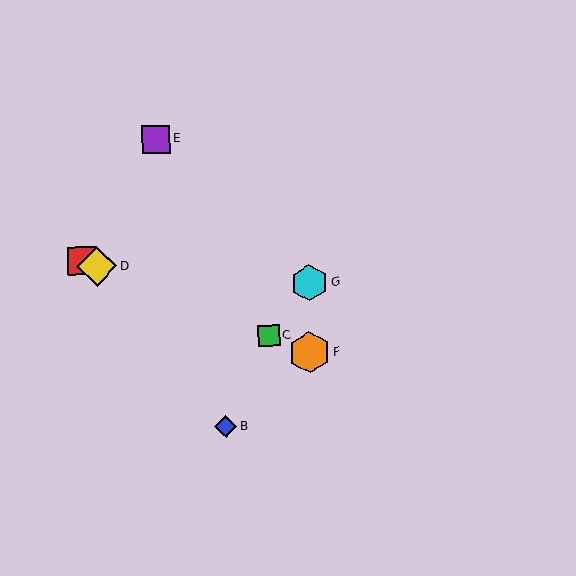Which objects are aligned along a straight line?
Objects A, C, D, F are aligned along a straight line.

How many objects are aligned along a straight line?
4 objects (A, C, D, F) are aligned along a straight line.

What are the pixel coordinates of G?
Object G is at (309, 283).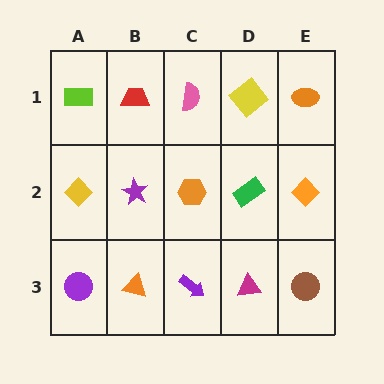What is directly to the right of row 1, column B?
A pink semicircle.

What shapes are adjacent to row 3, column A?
A yellow diamond (row 2, column A), an orange triangle (row 3, column B).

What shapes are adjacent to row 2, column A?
A lime rectangle (row 1, column A), a purple circle (row 3, column A), a purple star (row 2, column B).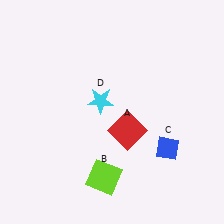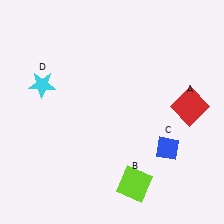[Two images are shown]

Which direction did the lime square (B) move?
The lime square (B) moved right.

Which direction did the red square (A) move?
The red square (A) moved right.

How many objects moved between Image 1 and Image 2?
3 objects moved between the two images.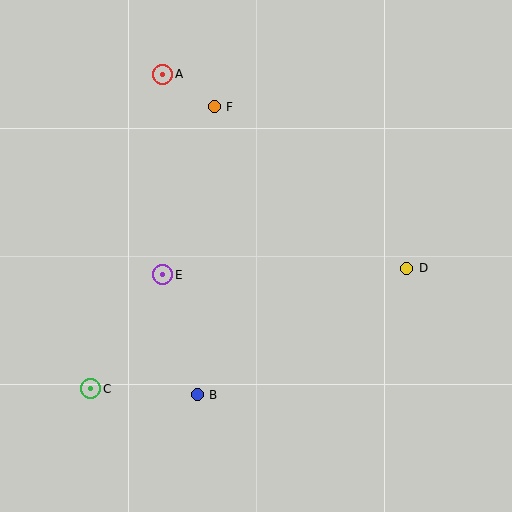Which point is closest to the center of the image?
Point E at (163, 275) is closest to the center.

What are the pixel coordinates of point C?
Point C is at (91, 389).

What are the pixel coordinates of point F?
Point F is at (214, 107).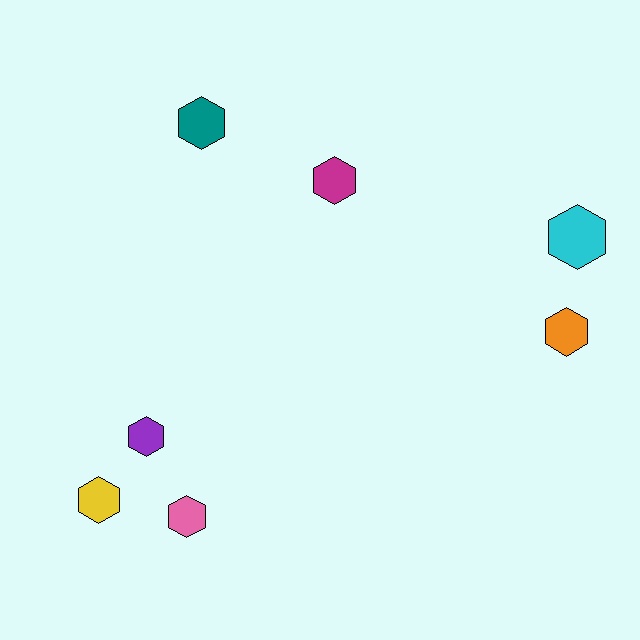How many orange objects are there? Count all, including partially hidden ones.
There is 1 orange object.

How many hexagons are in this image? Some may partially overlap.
There are 7 hexagons.